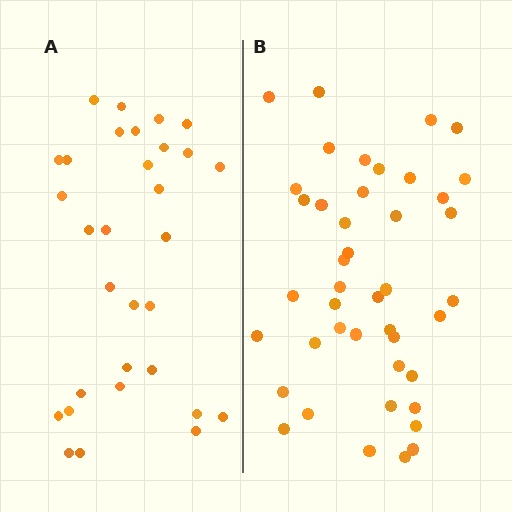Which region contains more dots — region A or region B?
Region B (the right region) has more dots.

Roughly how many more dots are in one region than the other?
Region B has roughly 12 or so more dots than region A.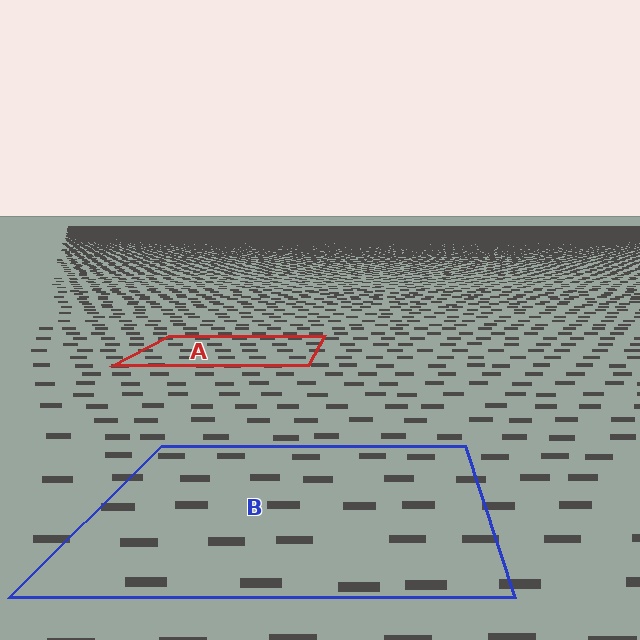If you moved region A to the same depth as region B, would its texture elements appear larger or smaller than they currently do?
They would appear larger. At a closer depth, the same texture elements are projected at a bigger on-screen size.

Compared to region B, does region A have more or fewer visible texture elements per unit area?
Region A has more texture elements per unit area — they are packed more densely because it is farther away.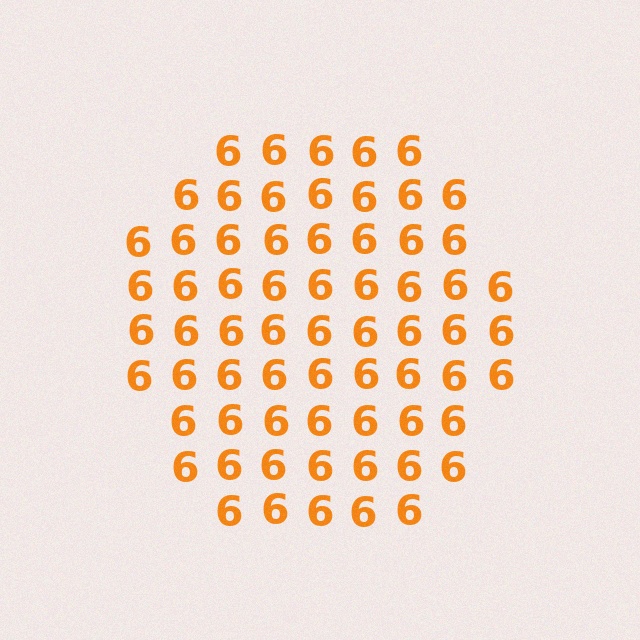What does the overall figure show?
The overall figure shows a hexagon.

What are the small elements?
The small elements are digit 6's.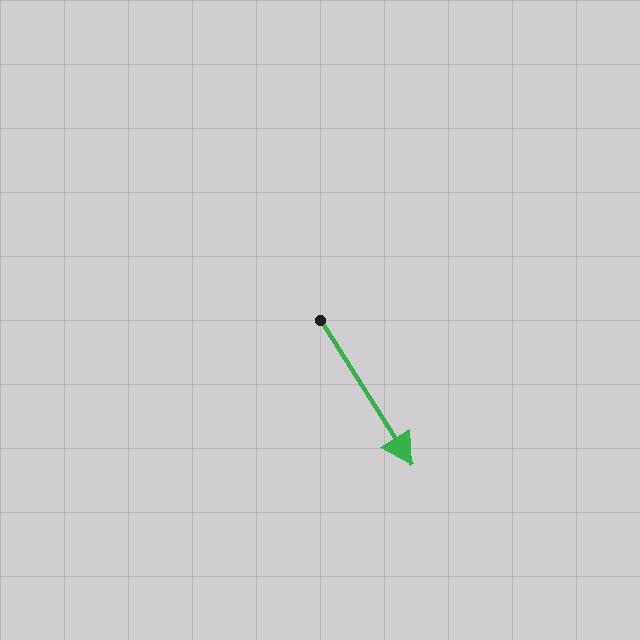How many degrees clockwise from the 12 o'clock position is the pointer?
Approximately 148 degrees.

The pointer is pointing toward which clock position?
Roughly 5 o'clock.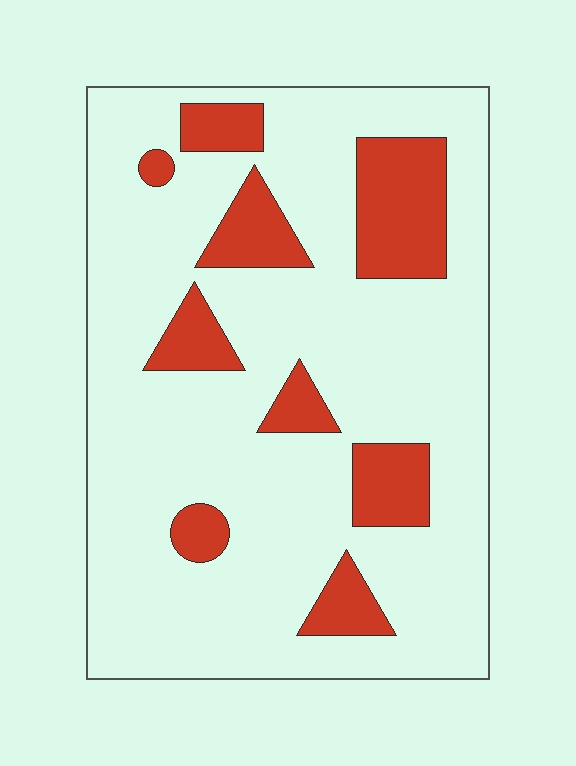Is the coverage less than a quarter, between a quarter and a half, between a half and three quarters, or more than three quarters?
Less than a quarter.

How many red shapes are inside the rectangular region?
9.